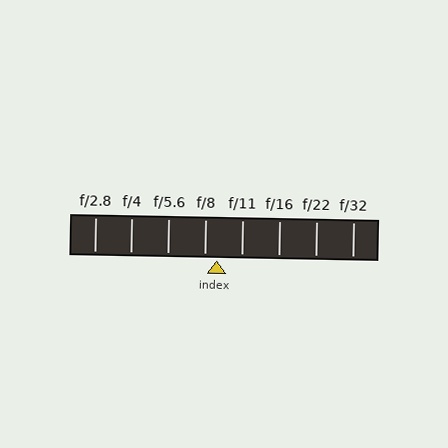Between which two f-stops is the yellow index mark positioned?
The index mark is between f/8 and f/11.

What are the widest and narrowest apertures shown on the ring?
The widest aperture shown is f/2.8 and the narrowest is f/32.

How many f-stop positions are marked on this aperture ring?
There are 8 f-stop positions marked.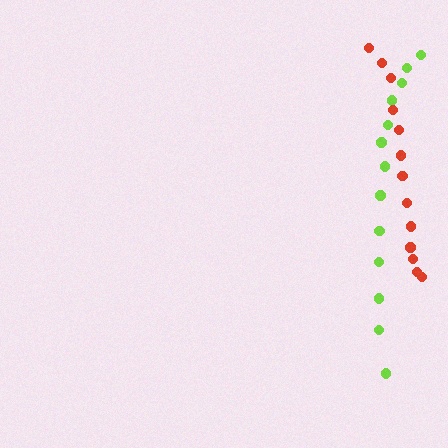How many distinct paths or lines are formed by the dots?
There are 2 distinct paths.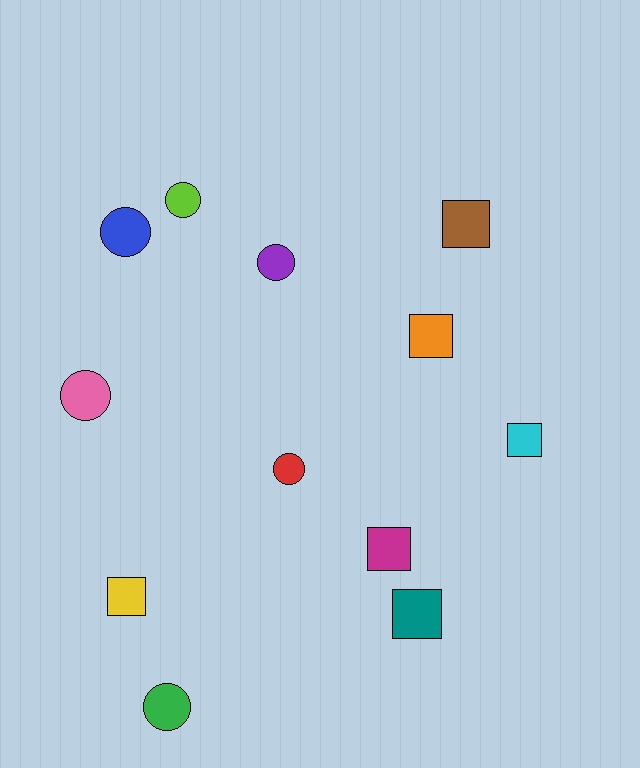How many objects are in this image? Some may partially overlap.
There are 12 objects.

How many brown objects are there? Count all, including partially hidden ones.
There is 1 brown object.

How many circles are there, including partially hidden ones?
There are 6 circles.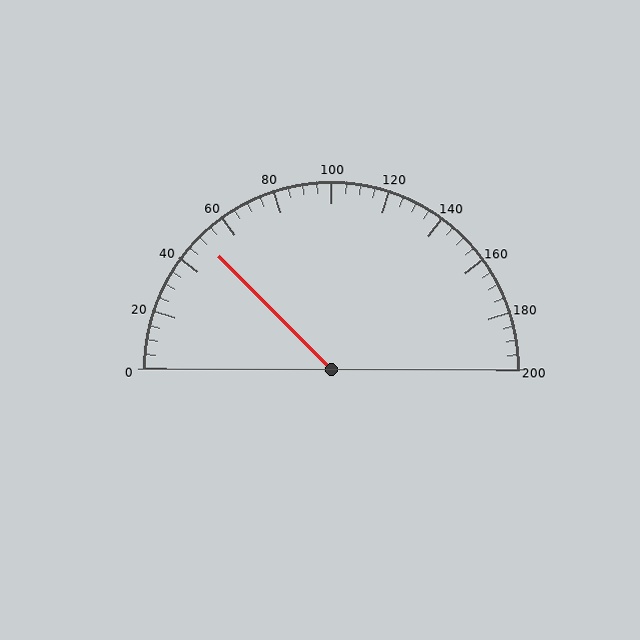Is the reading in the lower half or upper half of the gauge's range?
The reading is in the lower half of the range (0 to 200).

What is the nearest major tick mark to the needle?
The nearest major tick mark is 40.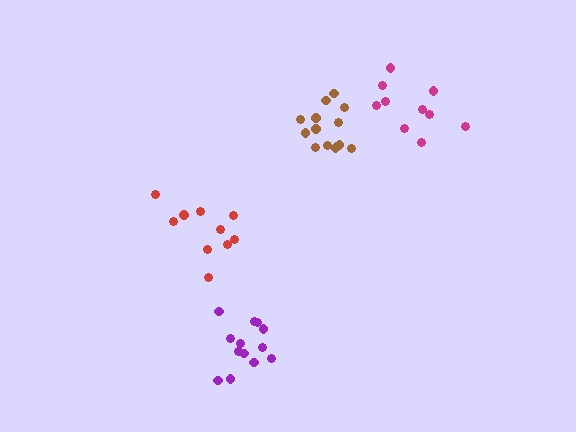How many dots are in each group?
Group 1: 14 dots, Group 2: 13 dots, Group 3: 10 dots, Group 4: 10 dots (47 total).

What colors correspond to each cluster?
The clusters are colored: brown, purple, magenta, red.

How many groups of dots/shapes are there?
There are 4 groups.